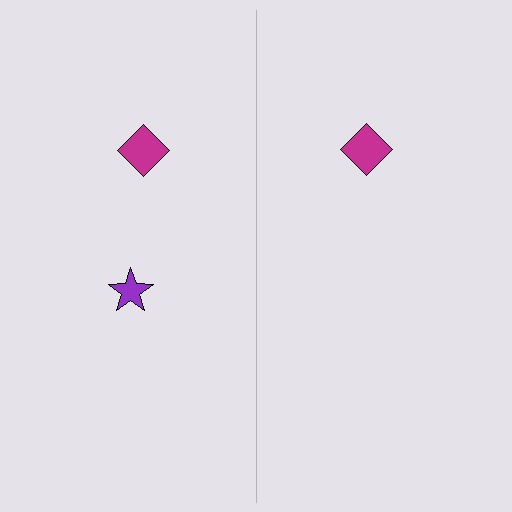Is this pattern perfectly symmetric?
No, the pattern is not perfectly symmetric. A purple star is missing from the right side.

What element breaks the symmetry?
A purple star is missing from the right side.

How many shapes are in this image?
There are 3 shapes in this image.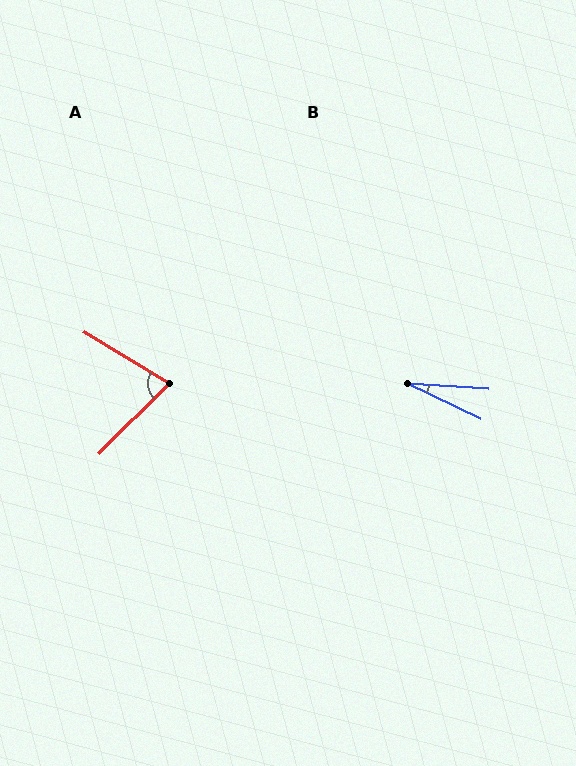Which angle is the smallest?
B, at approximately 22 degrees.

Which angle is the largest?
A, at approximately 76 degrees.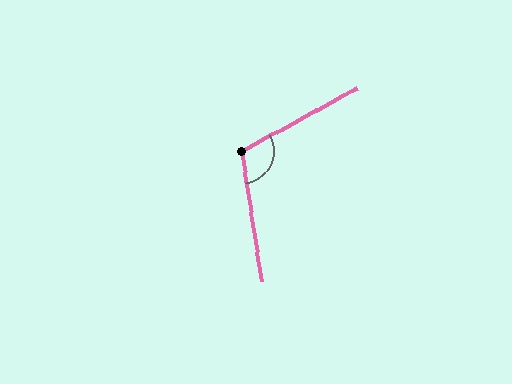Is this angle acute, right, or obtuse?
It is obtuse.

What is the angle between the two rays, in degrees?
Approximately 110 degrees.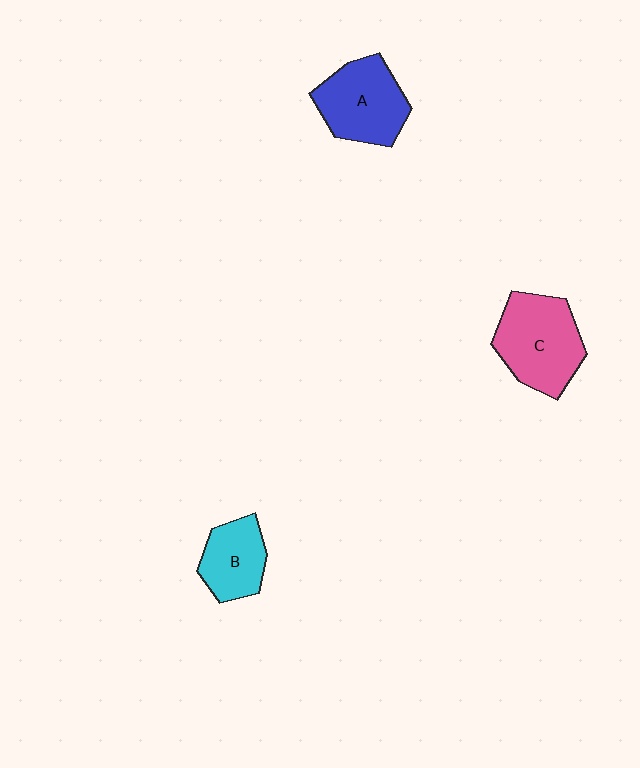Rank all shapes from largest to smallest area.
From largest to smallest: C (pink), A (blue), B (cyan).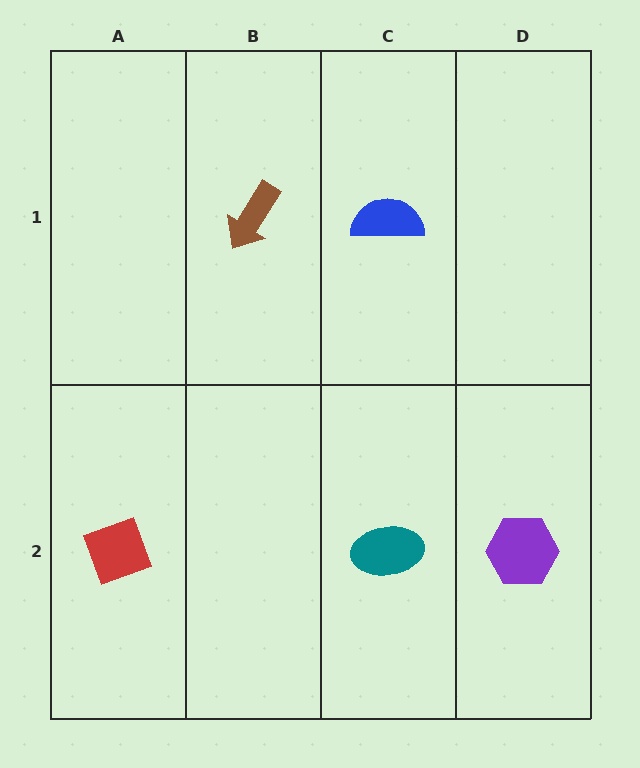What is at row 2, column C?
A teal ellipse.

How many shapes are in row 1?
2 shapes.